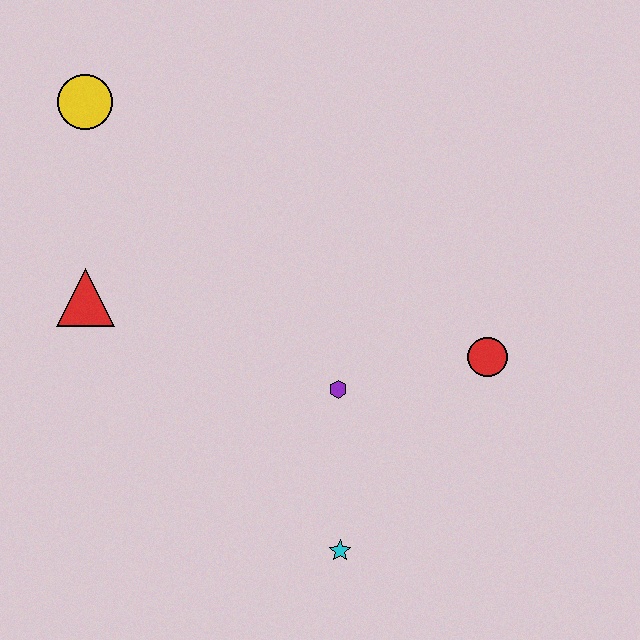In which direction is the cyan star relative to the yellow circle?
The cyan star is below the yellow circle.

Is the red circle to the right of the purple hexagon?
Yes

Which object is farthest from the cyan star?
The yellow circle is farthest from the cyan star.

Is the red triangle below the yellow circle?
Yes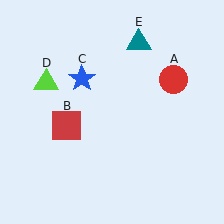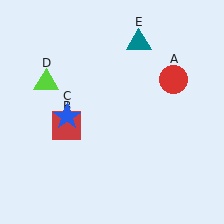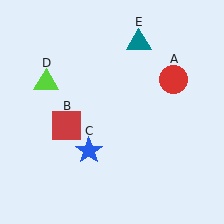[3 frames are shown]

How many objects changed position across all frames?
1 object changed position: blue star (object C).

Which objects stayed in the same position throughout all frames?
Red circle (object A) and red square (object B) and lime triangle (object D) and teal triangle (object E) remained stationary.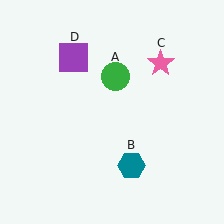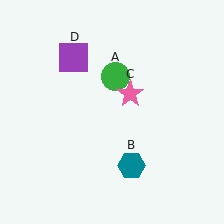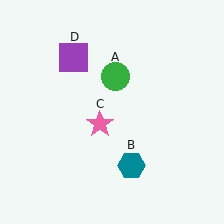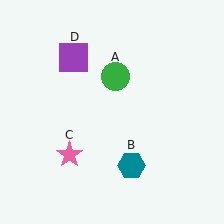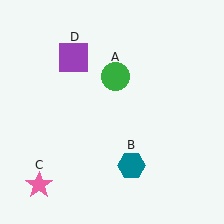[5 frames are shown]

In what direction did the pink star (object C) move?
The pink star (object C) moved down and to the left.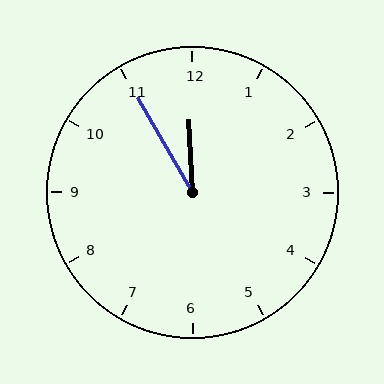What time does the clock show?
11:55.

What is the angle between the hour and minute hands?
Approximately 28 degrees.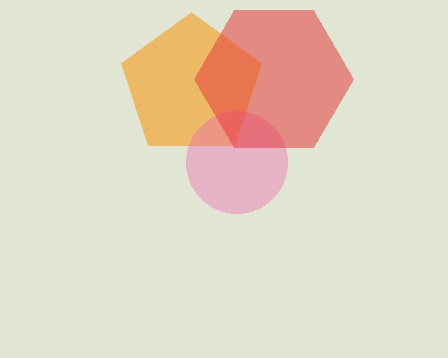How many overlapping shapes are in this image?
There are 3 overlapping shapes in the image.